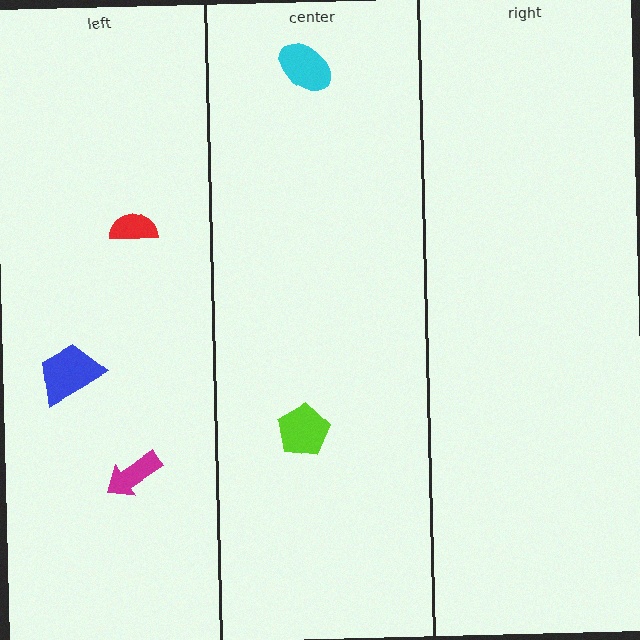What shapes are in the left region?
The blue trapezoid, the magenta arrow, the red semicircle.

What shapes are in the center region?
The lime pentagon, the cyan ellipse.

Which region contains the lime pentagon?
The center region.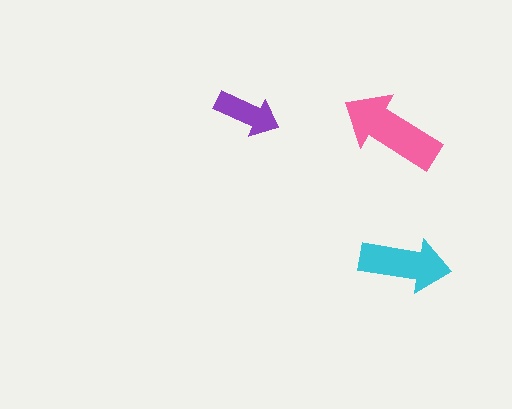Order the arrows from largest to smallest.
the pink one, the cyan one, the purple one.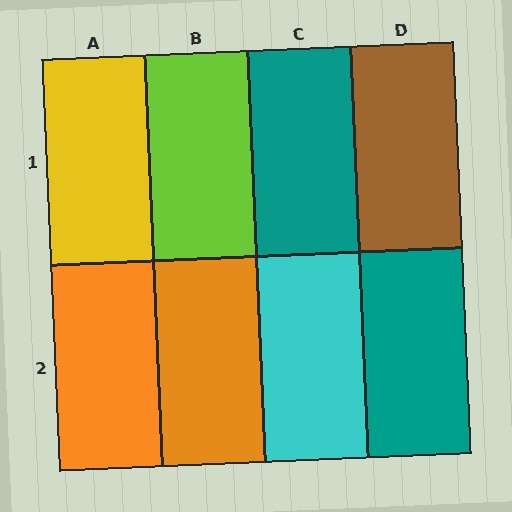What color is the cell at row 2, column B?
Orange.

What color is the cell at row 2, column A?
Orange.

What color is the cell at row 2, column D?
Teal.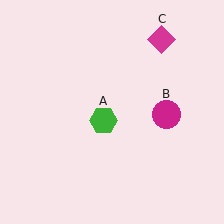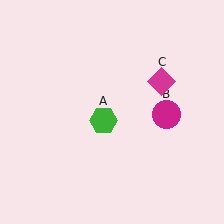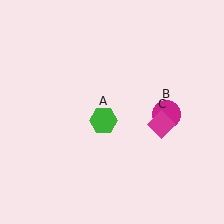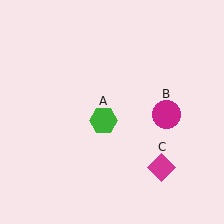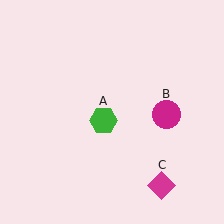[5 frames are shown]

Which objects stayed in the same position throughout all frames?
Green hexagon (object A) and magenta circle (object B) remained stationary.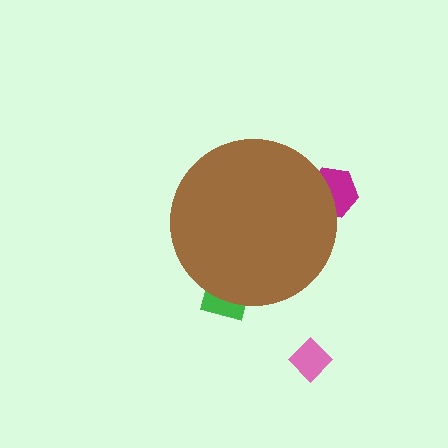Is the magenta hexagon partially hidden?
Yes, the magenta hexagon is partially hidden behind the brown circle.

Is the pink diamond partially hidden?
No, the pink diamond is fully visible.